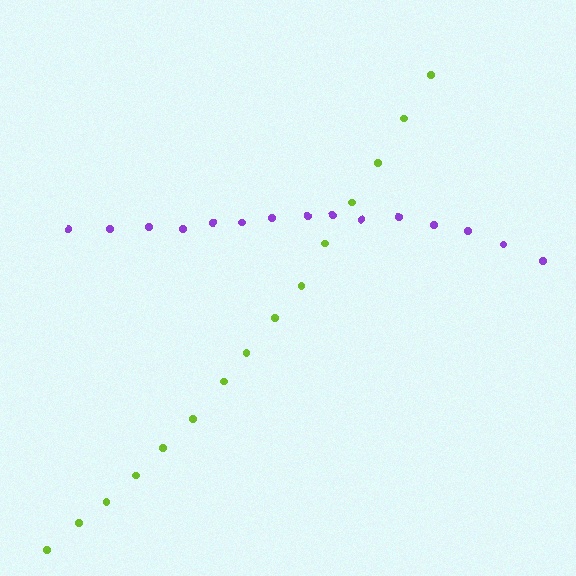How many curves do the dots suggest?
There are 2 distinct paths.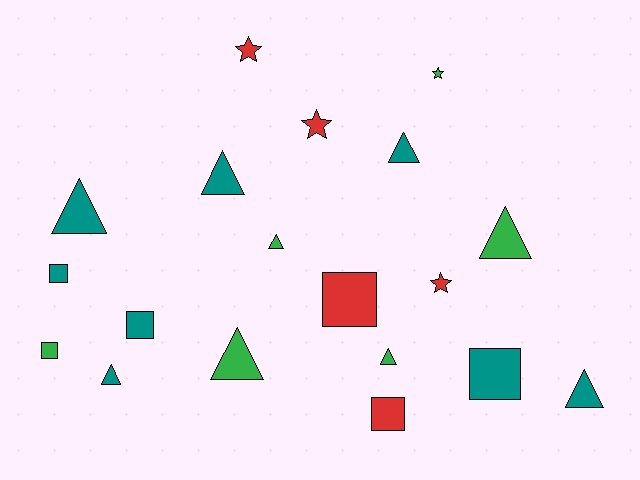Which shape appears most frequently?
Triangle, with 9 objects.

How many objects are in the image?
There are 19 objects.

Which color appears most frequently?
Teal, with 8 objects.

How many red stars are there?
There are 3 red stars.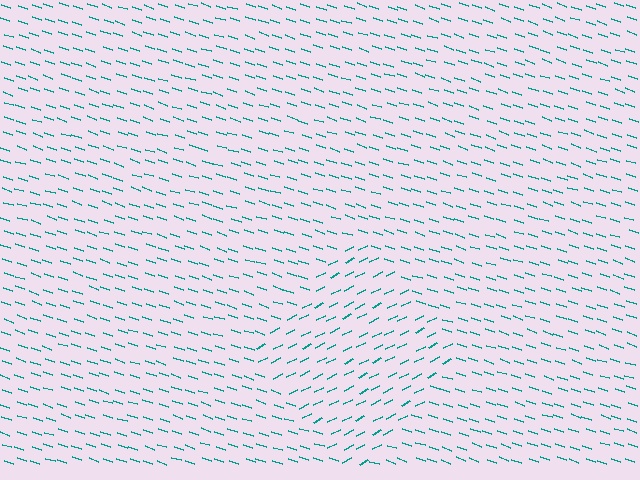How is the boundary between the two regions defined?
The boundary is defined purely by a change in line orientation (approximately 45 degrees difference). All lines are the same color and thickness.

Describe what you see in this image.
The image is filled with small teal line segments. A diamond region in the image has lines oriented differently from the surrounding lines, creating a visible texture boundary.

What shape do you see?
I see a diamond.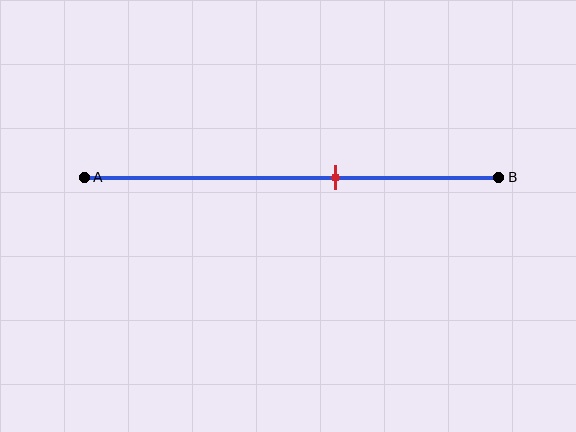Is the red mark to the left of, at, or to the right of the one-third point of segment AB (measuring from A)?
The red mark is to the right of the one-third point of segment AB.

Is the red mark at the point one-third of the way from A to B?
No, the mark is at about 60% from A, not at the 33% one-third point.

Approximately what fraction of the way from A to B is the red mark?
The red mark is approximately 60% of the way from A to B.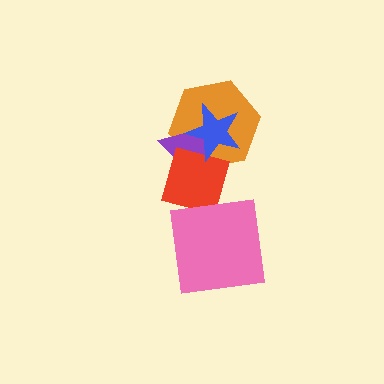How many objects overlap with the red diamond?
4 objects overlap with the red diamond.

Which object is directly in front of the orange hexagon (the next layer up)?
The purple triangle is directly in front of the orange hexagon.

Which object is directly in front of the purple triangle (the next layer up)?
The red diamond is directly in front of the purple triangle.